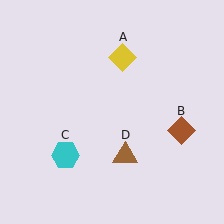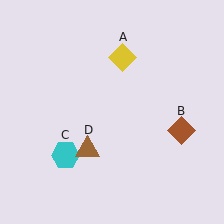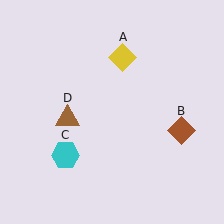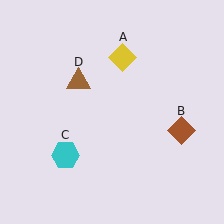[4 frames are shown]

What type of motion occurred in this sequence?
The brown triangle (object D) rotated clockwise around the center of the scene.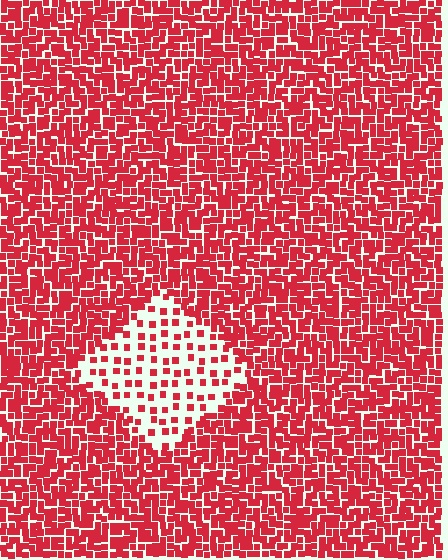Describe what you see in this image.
The image contains small red elements arranged at two different densities. A diamond-shaped region is visible where the elements are less densely packed than the surrounding area.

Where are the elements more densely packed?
The elements are more densely packed outside the diamond boundary.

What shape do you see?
I see a diamond.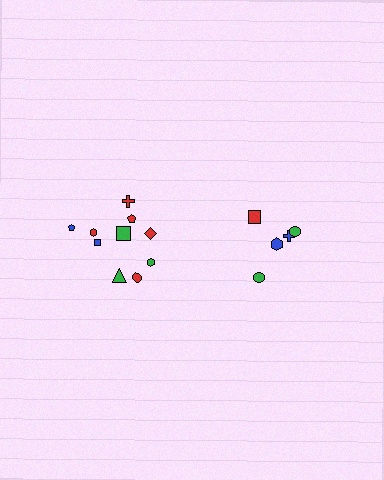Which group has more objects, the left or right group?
The left group.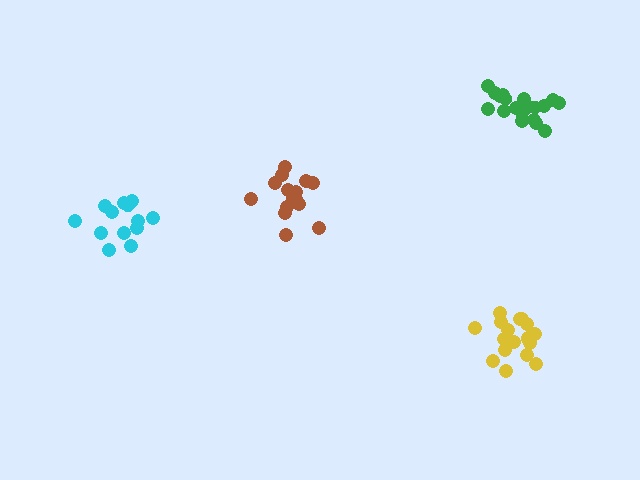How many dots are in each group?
Group 1: 19 dots, Group 2: 15 dots, Group 3: 18 dots, Group 4: 13 dots (65 total).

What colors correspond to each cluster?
The clusters are colored: green, brown, yellow, cyan.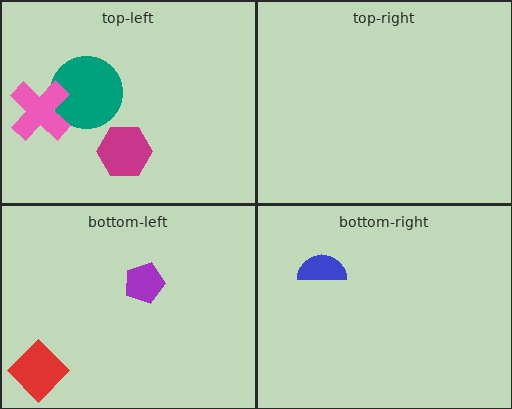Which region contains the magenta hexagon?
The top-left region.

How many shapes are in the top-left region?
3.